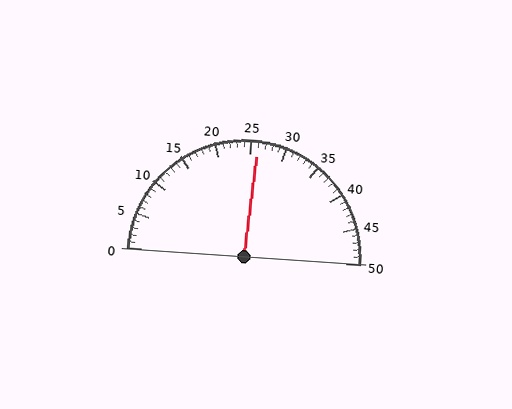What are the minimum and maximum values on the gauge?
The gauge ranges from 0 to 50.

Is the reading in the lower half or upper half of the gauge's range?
The reading is in the upper half of the range (0 to 50).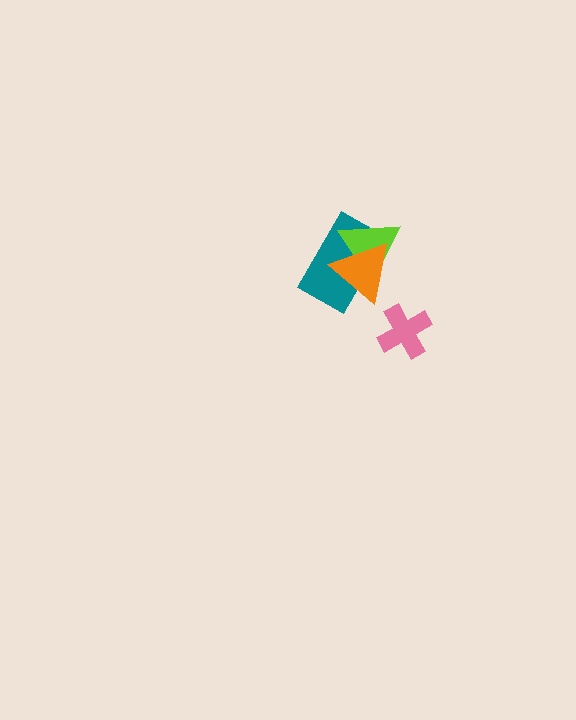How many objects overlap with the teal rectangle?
2 objects overlap with the teal rectangle.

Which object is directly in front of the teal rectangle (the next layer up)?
The lime triangle is directly in front of the teal rectangle.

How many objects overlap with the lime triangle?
2 objects overlap with the lime triangle.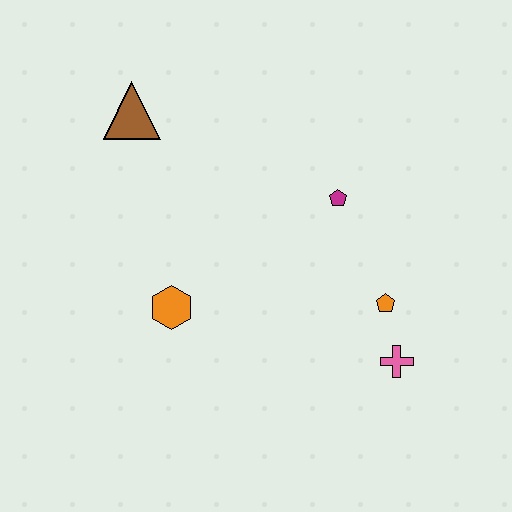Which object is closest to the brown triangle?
The orange hexagon is closest to the brown triangle.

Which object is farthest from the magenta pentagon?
The brown triangle is farthest from the magenta pentagon.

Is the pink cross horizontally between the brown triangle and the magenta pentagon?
No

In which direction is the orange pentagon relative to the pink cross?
The orange pentagon is above the pink cross.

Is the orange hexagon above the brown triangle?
No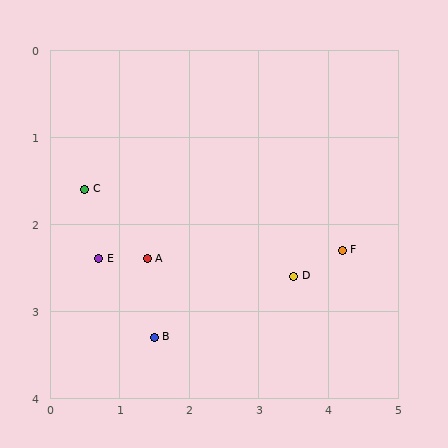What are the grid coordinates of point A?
Point A is at approximately (1.4, 2.4).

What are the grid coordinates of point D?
Point D is at approximately (3.5, 2.6).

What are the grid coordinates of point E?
Point E is at approximately (0.7, 2.4).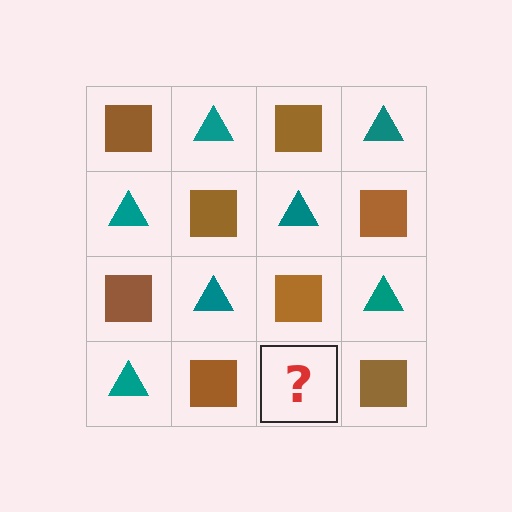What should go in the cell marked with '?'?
The missing cell should contain a teal triangle.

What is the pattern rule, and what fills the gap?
The rule is that it alternates brown square and teal triangle in a checkerboard pattern. The gap should be filled with a teal triangle.